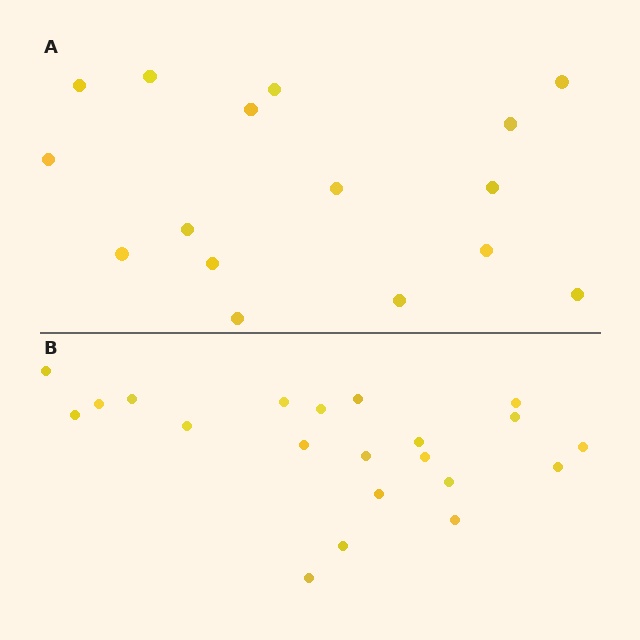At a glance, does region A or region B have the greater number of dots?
Region B (the bottom region) has more dots.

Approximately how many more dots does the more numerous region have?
Region B has about 5 more dots than region A.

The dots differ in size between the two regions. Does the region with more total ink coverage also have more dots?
No. Region A has more total ink coverage because its dots are larger, but region B actually contains more individual dots. Total area can be misleading — the number of items is what matters here.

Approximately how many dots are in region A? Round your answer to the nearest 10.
About 20 dots. (The exact count is 16, which rounds to 20.)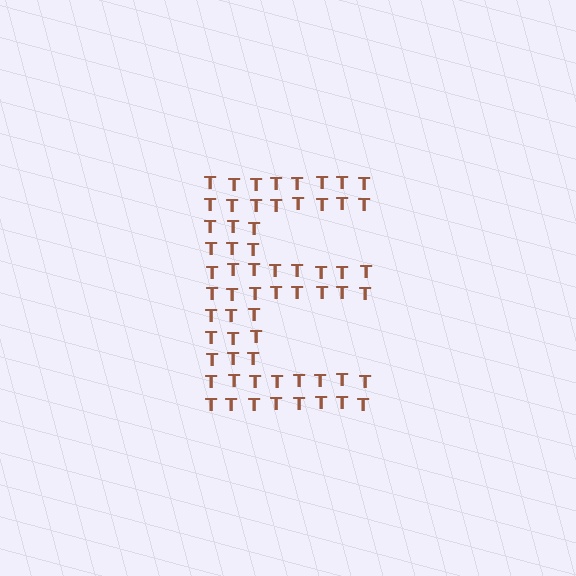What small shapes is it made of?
It is made of small letter T's.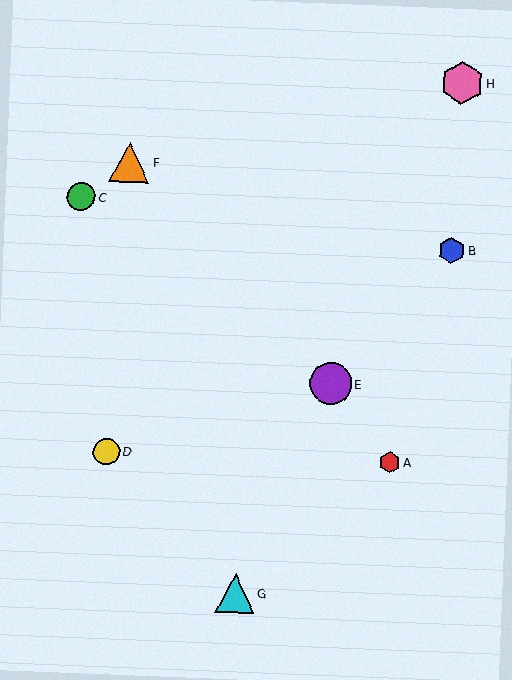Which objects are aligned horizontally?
Objects A, D are aligned horizontally.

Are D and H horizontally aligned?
No, D is at y≈451 and H is at y≈83.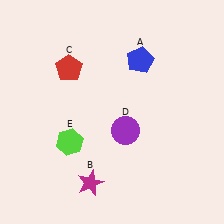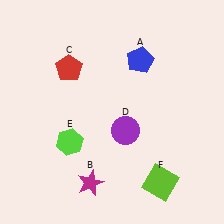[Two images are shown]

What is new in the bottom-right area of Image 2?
A lime square (F) was added in the bottom-right area of Image 2.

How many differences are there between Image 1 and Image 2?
There is 1 difference between the two images.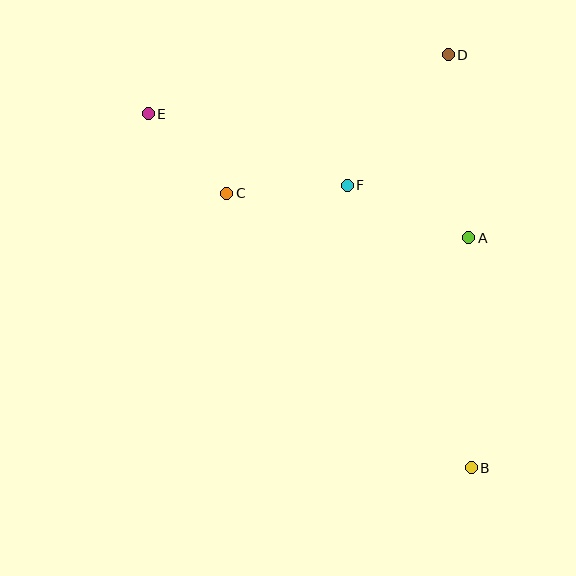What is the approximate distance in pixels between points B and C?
The distance between B and C is approximately 368 pixels.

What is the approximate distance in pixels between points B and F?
The distance between B and F is approximately 309 pixels.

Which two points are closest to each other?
Points C and E are closest to each other.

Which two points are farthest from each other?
Points B and E are farthest from each other.